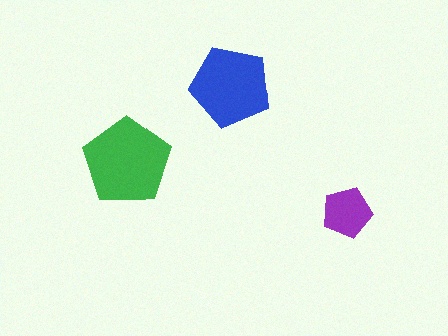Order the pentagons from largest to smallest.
the green one, the blue one, the purple one.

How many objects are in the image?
There are 3 objects in the image.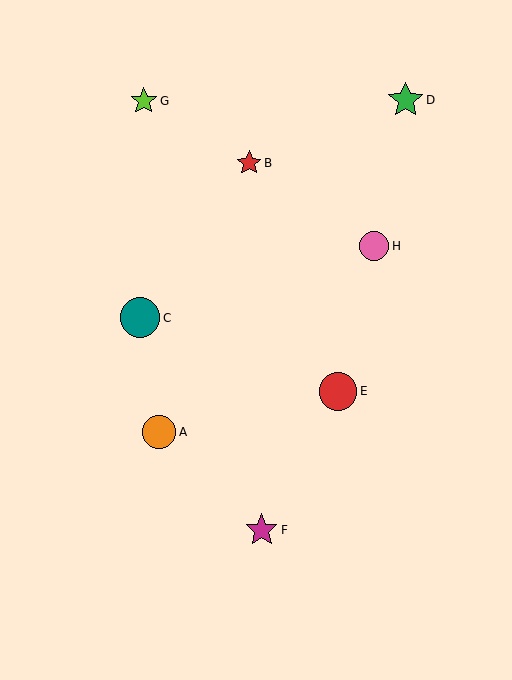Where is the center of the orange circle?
The center of the orange circle is at (159, 432).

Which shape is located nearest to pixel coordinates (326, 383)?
The red circle (labeled E) at (338, 391) is nearest to that location.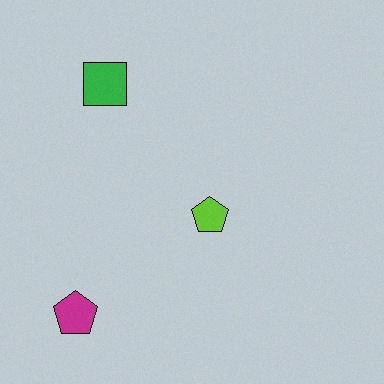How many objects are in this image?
There are 3 objects.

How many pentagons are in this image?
There are 2 pentagons.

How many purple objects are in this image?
There are no purple objects.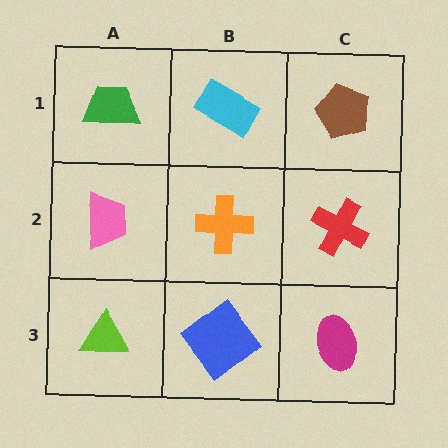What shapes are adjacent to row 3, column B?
An orange cross (row 2, column B), a lime triangle (row 3, column A), a magenta ellipse (row 3, column C).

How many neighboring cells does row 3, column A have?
2.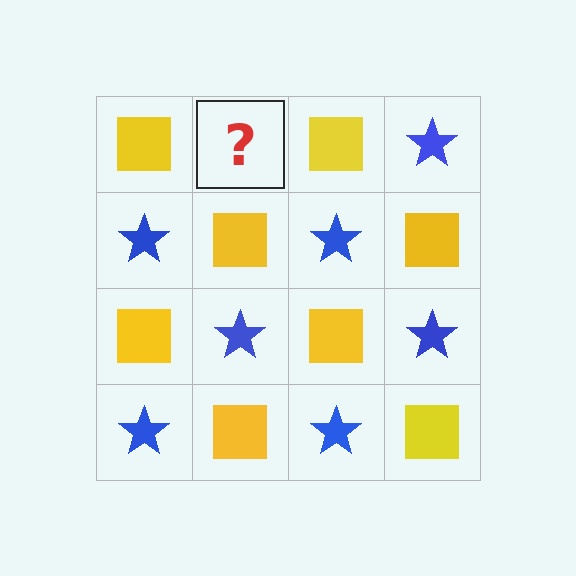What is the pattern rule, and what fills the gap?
The rule is that it alternates yellow square and blue star in a checkerboard pattern. The gap should be filled with a blue star.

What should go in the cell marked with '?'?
The missing cell should contain a blue star.